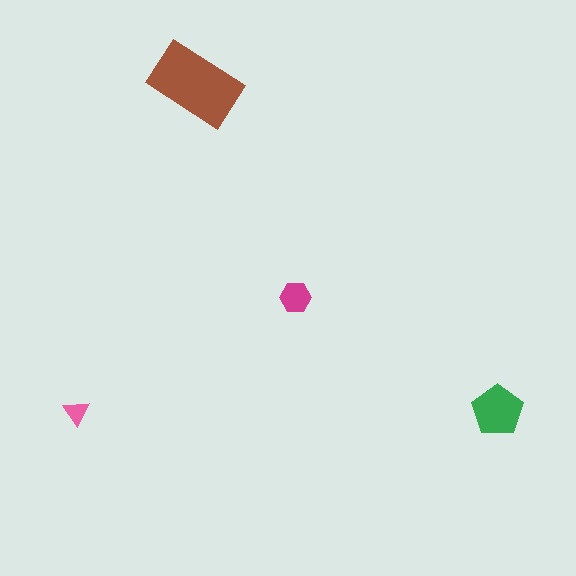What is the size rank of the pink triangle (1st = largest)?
4th.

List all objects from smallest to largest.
The pink triangle, the magenta hexagon, the green pentagon, the brown rectangle.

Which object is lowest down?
The pink triangle is bottommost.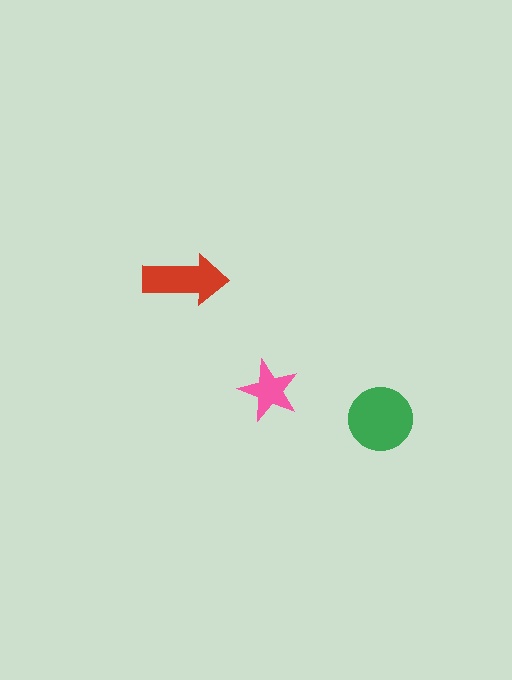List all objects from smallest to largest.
The pink star, the red arrow, the green circle.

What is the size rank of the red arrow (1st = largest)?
2nd.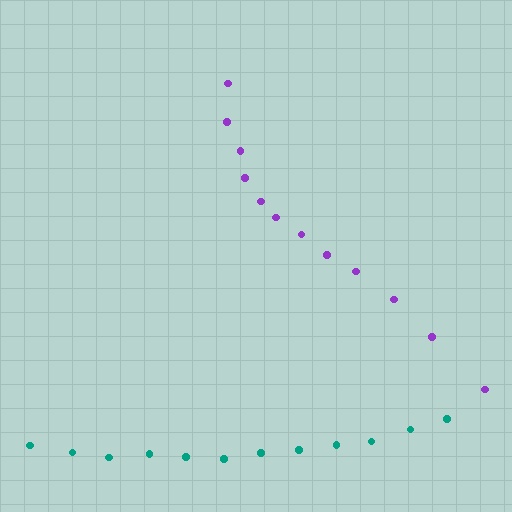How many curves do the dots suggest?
There are 2 distinct paths.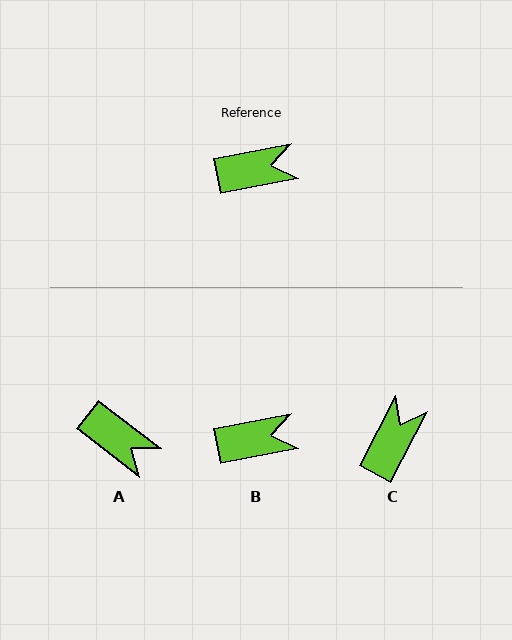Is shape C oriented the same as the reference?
No, it is off by about 51 degrees.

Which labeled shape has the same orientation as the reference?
B.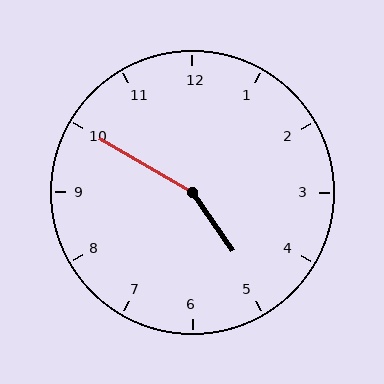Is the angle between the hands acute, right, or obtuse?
It is obtuse.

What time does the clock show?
4:50.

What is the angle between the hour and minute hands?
Approximately 155 degrees.